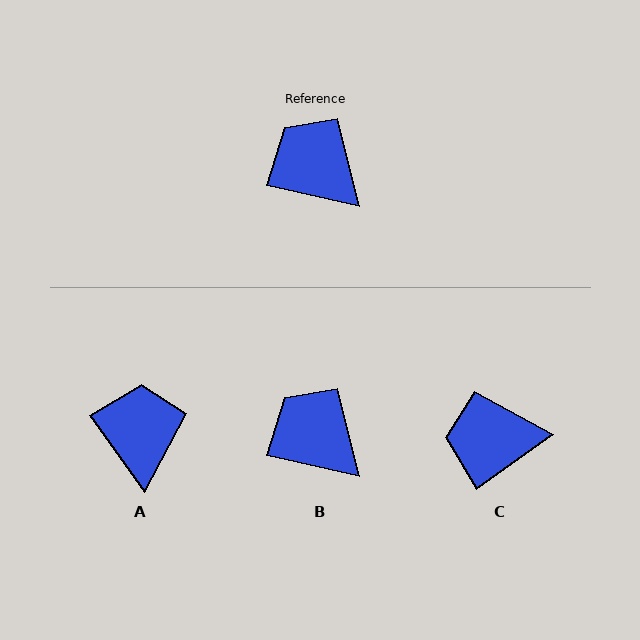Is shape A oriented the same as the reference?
No, it is off by about 42 degrees.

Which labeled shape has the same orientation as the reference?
B.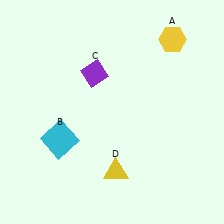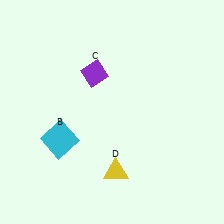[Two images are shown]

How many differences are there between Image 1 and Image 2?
There is 1 difference between the two images.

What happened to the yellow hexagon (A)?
The yellow hexagon (A) was removed in Image 2. It was in the top-right area of Image 1.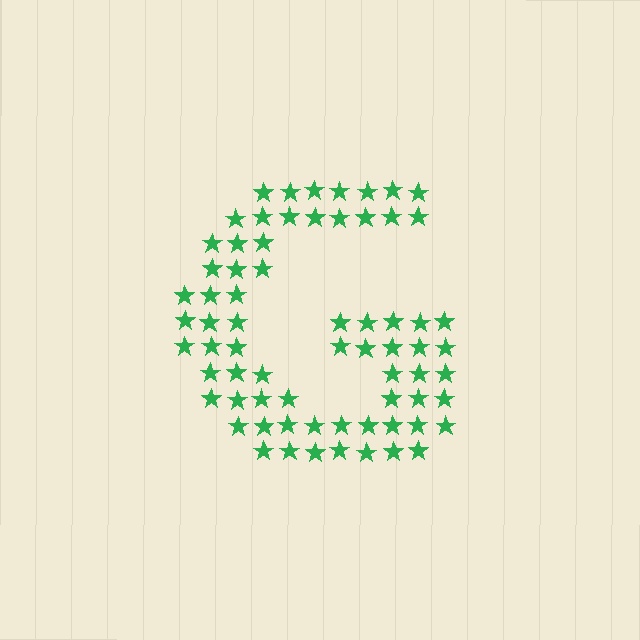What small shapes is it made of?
It is made of small stars.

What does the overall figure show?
The overall figure shows the letter G.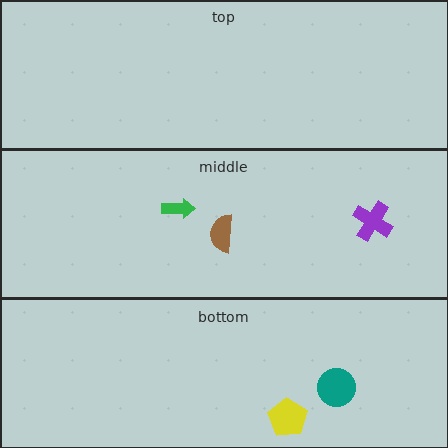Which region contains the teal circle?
The bottom region.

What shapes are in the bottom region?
The teal circle, the yellow pentagon.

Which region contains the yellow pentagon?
The bottom region.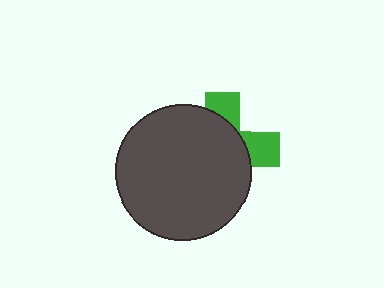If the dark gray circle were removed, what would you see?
You would see the complete green cross.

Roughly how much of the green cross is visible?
A small part of it is visible (roughly 30%).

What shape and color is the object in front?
The object in front is a dark gray circle.